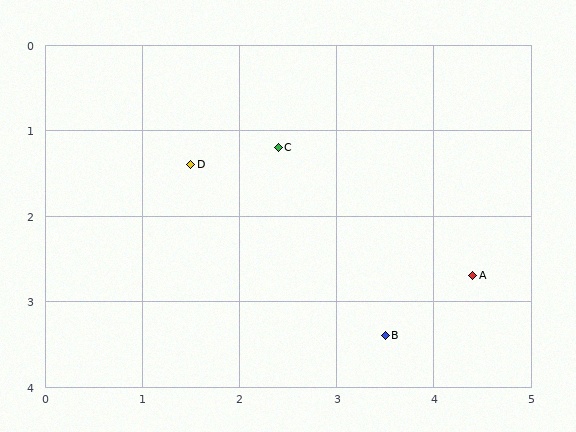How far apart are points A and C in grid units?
Points A and C are about 2.5 grid units apart.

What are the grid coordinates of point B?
Point B is at approximately (3.5, 3.4).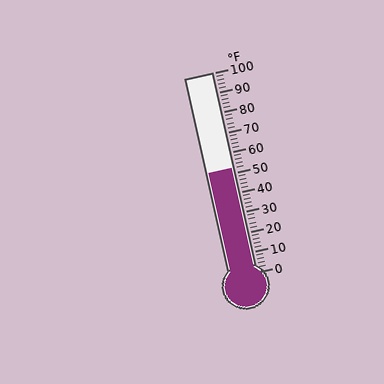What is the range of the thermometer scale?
The thermometer scale ranges from 0°F to 100°F.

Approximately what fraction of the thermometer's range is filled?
The thermometer is filled to approximately 50% of its range.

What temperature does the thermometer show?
The thermometer shows approximately 52°F.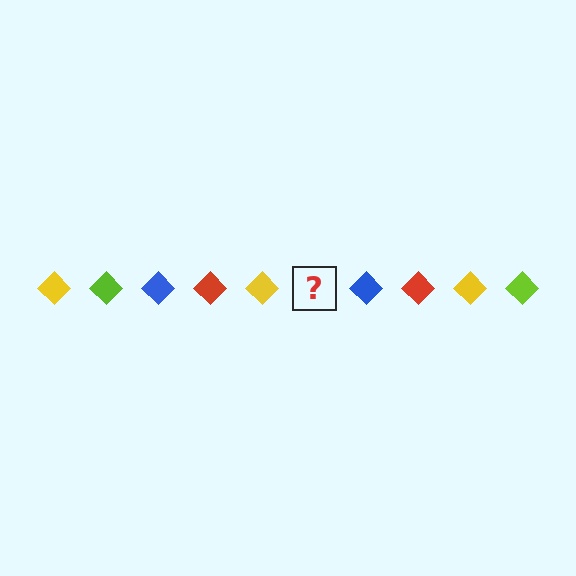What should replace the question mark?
The question mark should be replaced with a lime diamond.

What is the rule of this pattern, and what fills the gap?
The rule is that the pattern cycles through yellow, lime, blue, red diamonds. The gap should be filled with a lime diamond.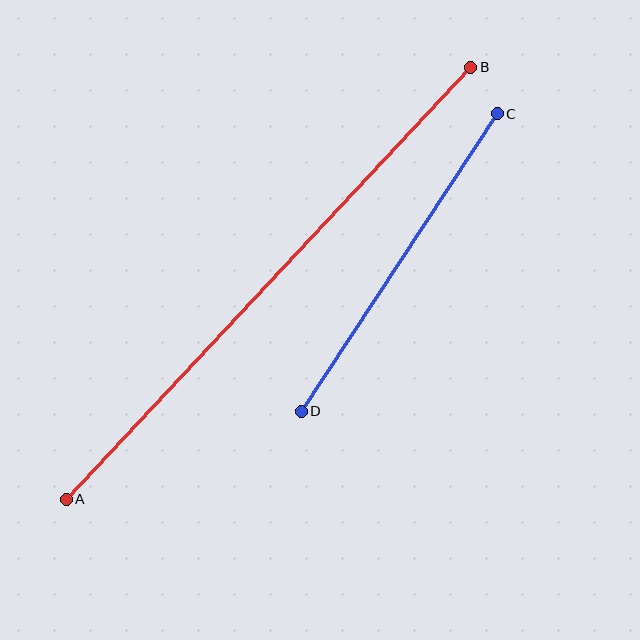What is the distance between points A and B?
The distance is approximately 592 pixels.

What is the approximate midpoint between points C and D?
The midpoint is at approximately (399, 263) pixels.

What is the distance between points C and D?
The distance is approximately 356 pixels.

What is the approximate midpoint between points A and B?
The midpoint is at approximately (269, 283) pixels.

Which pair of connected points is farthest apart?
Points A and B are farthest apart.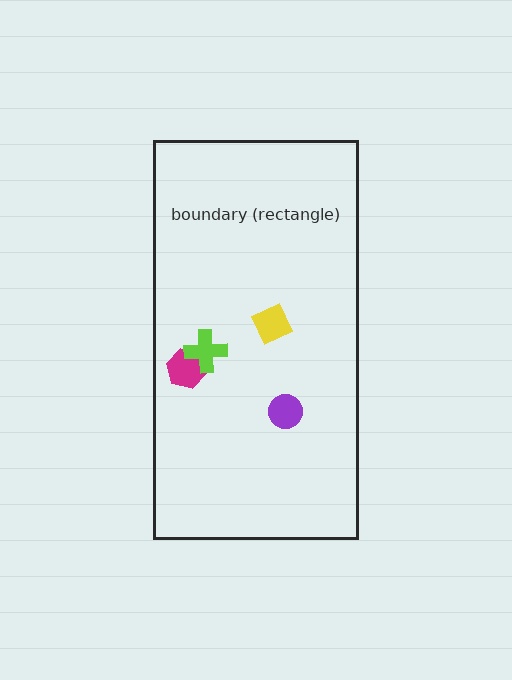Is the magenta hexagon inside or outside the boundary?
Inside.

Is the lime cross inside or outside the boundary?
Inside.